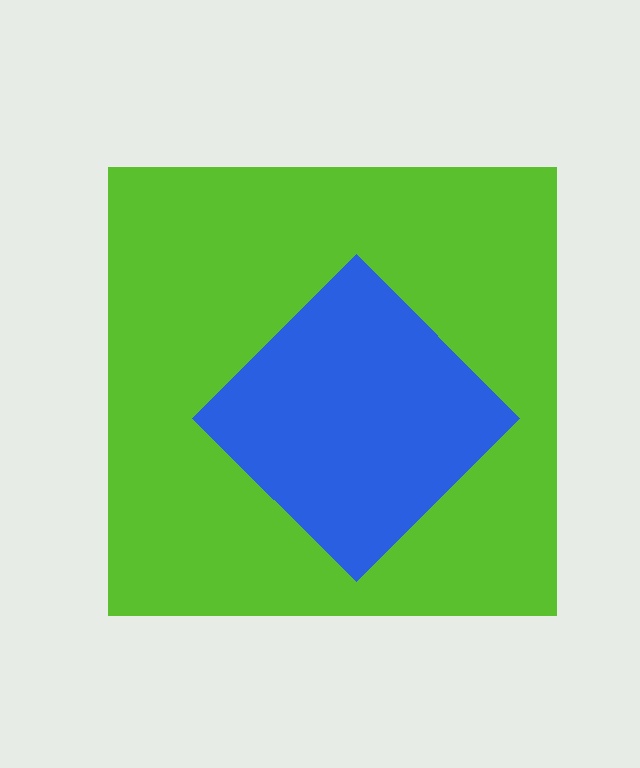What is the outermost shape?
The lime square.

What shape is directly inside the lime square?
The blue diamond.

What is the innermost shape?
The blue diamond.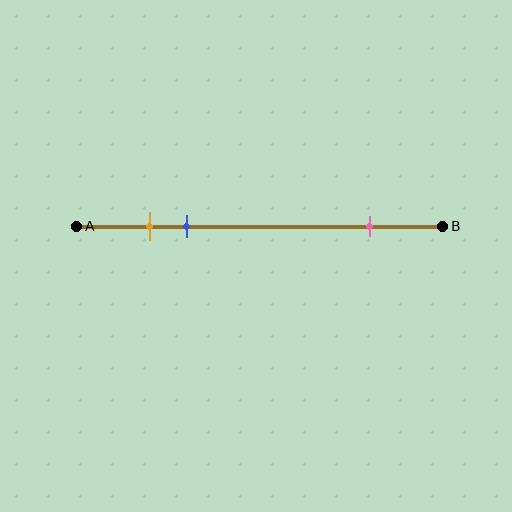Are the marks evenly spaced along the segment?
No, the marks are not evenly spaced.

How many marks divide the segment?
There are 3 marks dividing the segment.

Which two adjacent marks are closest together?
The orange and blue marks are the closest adjacent pair.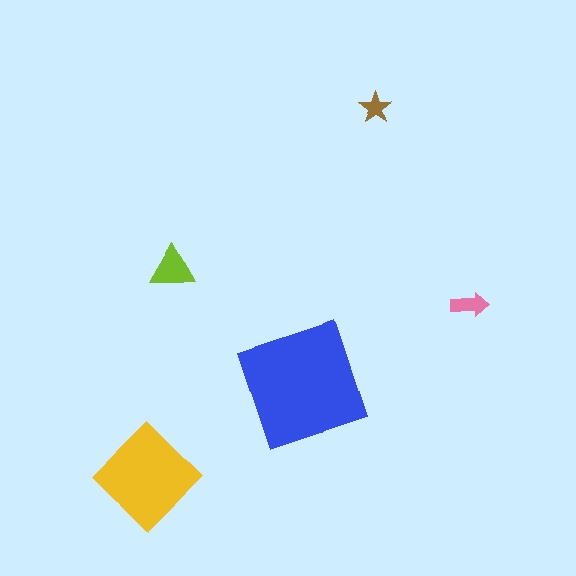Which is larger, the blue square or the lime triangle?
The blue square.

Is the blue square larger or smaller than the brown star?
Larger.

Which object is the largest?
The blue square.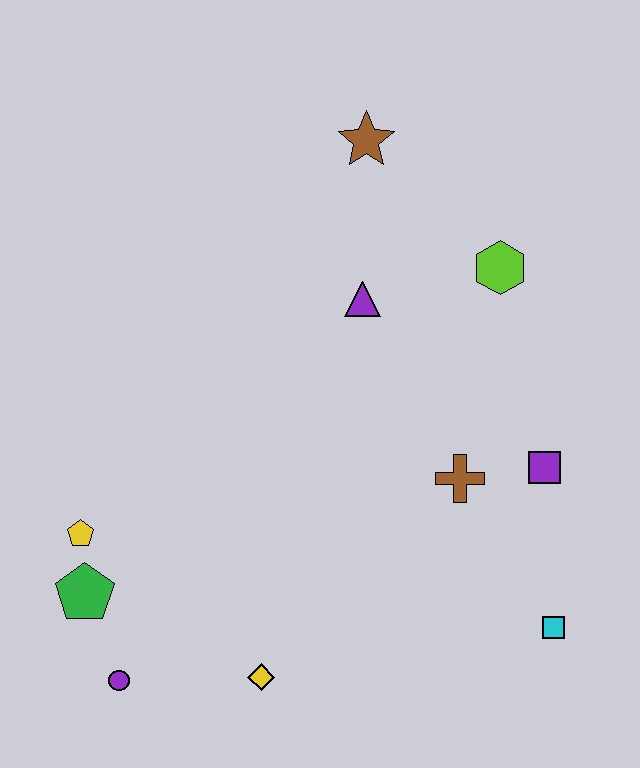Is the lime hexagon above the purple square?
Yes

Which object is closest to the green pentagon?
The yellow pentagon is closest to the green pentagon.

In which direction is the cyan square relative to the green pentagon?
The cyan square is to the right of the green pentagon.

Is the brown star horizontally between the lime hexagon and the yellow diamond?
Yes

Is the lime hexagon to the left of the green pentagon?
No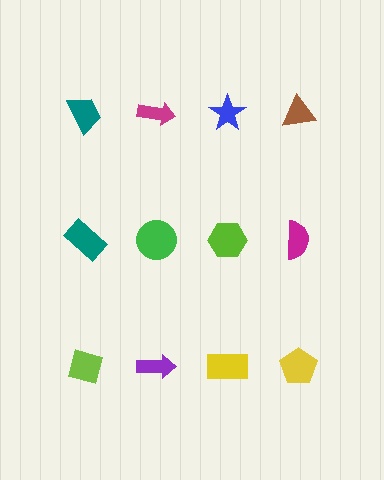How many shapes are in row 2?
4 shapes.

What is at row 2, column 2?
A green circle.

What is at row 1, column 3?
A blue star.